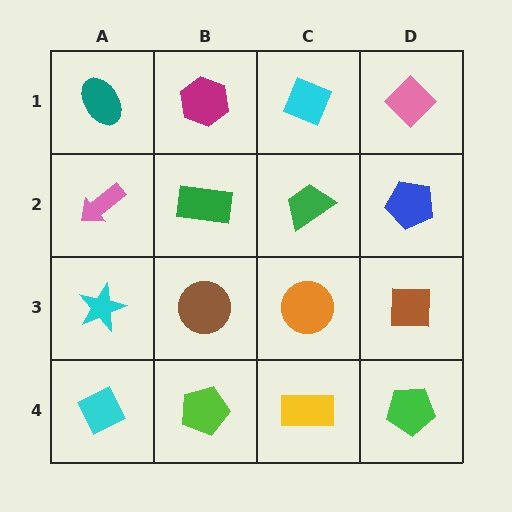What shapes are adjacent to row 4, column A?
A cyan star (row 3, column A), a lime pentagon (row 4, column B).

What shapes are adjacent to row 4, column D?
A brown square (row 3, column D), a yellow rectangle (row 4, column C).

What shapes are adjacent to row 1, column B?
A green rectangle (row 2, column B), a teal ellipse (row 1, column A), a cyan diamond (row 1, column C).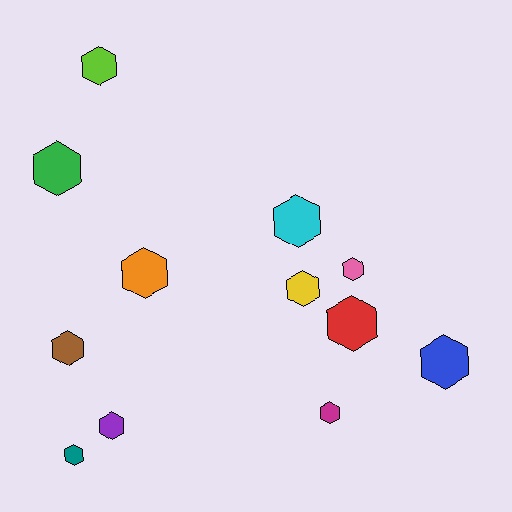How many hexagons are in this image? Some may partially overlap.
There are 12 hexagons.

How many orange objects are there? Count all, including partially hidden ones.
There is 1 orange object.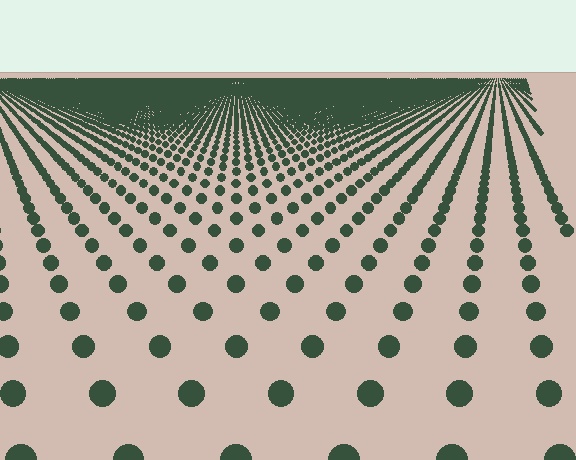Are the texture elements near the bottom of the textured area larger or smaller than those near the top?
Larger. Near the bottom, elements are closer to the viewer and appear at a bigger on-screen size.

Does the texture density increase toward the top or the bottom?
Density increases toward the top.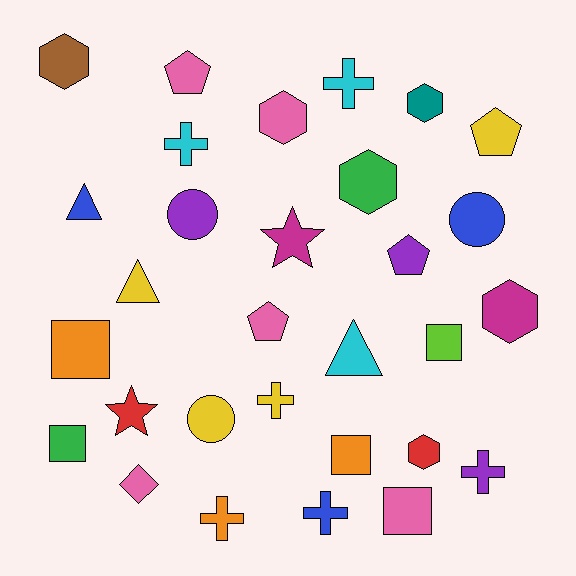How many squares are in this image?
There are 5 squares.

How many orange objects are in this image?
There are 3 orange objects.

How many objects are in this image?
There are 30 objects.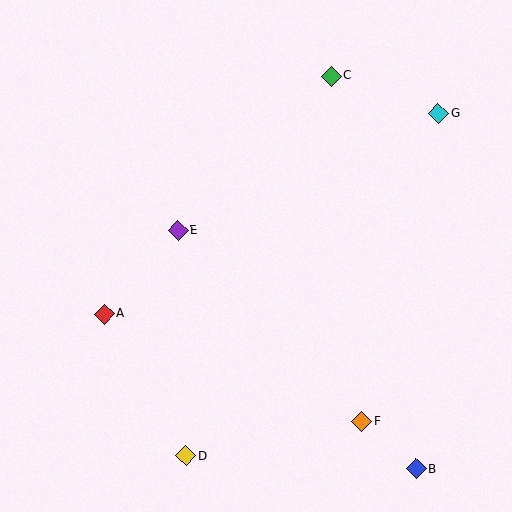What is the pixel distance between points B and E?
The distance between B and E is 337 pixels.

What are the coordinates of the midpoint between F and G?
The midpoint between F and G is at (400, 267).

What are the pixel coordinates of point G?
Point G is at (438, 113).